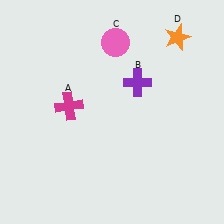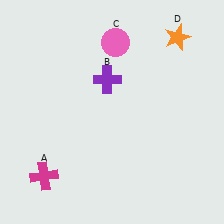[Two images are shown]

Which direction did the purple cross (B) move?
The purple cross (B) moved left.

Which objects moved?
The objects that moved are: the magenta cross (A), the purple cross (B).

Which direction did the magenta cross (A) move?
The magenta cross (A) moved down.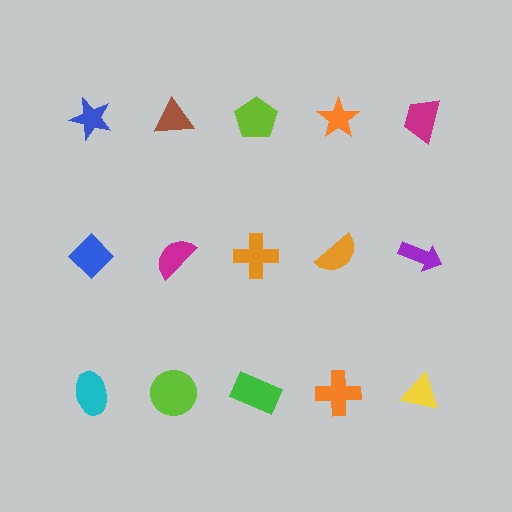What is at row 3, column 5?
A yellow triangle.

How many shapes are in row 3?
5 shapes.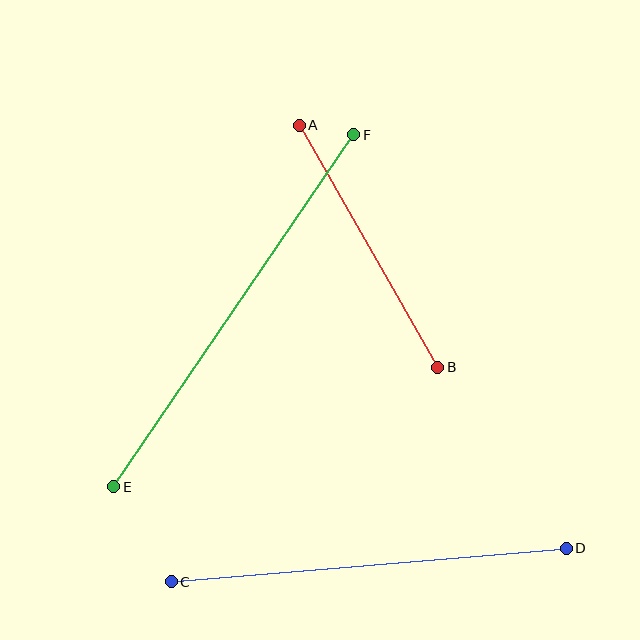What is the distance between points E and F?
The distance is approximately 426 pixels.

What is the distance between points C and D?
The distance is approximately 397 pixels.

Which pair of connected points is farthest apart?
Points E and F are farthest apart.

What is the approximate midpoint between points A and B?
The midpoint is at approximately (369, 246) pixels.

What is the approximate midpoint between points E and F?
The midpoint is at approximately (234, 311) pixels.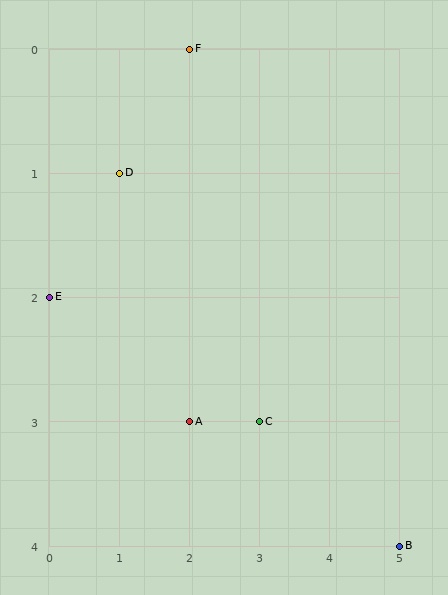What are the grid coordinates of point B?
Point B is at grid coordinates (5, 4).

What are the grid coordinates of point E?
Point E is at grid coordinates (0, 2).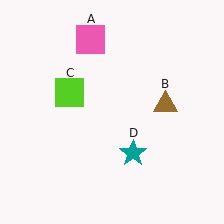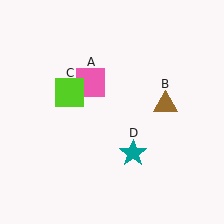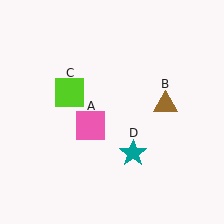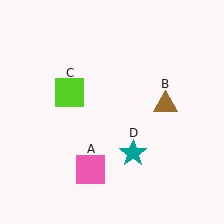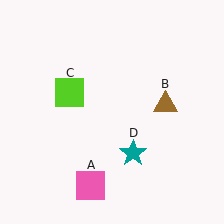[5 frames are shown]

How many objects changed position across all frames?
1 object changed position: pink square (object A).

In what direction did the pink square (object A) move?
The pink square (object A) moved down.